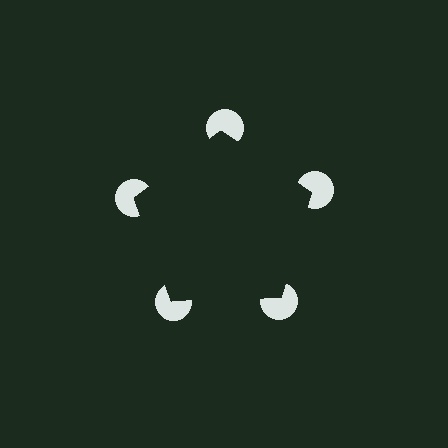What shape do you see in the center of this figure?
An illusory pentagon — its edges are inferred from the aligned wedge cuts in the pac-man discs, not physically drawn.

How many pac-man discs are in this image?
There are 5 — one at each vertex of the illusory pentagon.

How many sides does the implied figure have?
5 sides.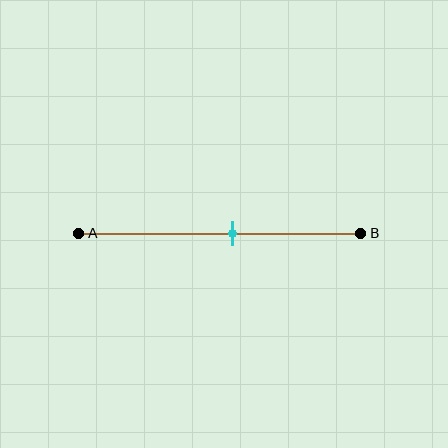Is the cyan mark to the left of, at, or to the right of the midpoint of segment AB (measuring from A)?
The cyan mark is to the right of the midpoint of segment AB.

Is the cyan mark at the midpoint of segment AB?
No, the mark is at about 55% from A, not at the 50% midpoint.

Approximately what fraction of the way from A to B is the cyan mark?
The cyan mark is approximately 55% of the way from A to B.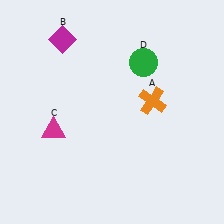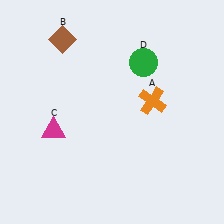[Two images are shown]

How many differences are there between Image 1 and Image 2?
There is 1 difference between the two images.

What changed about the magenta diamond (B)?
In Image 1, B is magenta. In Image 2, it changed to brown.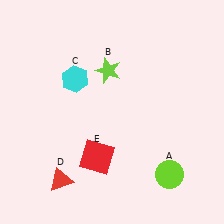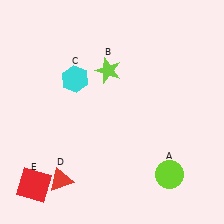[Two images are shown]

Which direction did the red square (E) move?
The red square (E) moved left.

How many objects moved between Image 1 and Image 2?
1 object moved between the two images.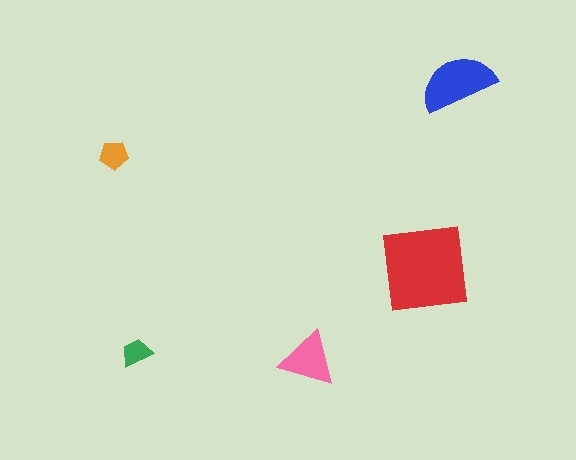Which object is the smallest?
The green trapezoid.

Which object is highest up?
The blue semicircle is topmost.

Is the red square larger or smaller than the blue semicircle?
Larger.